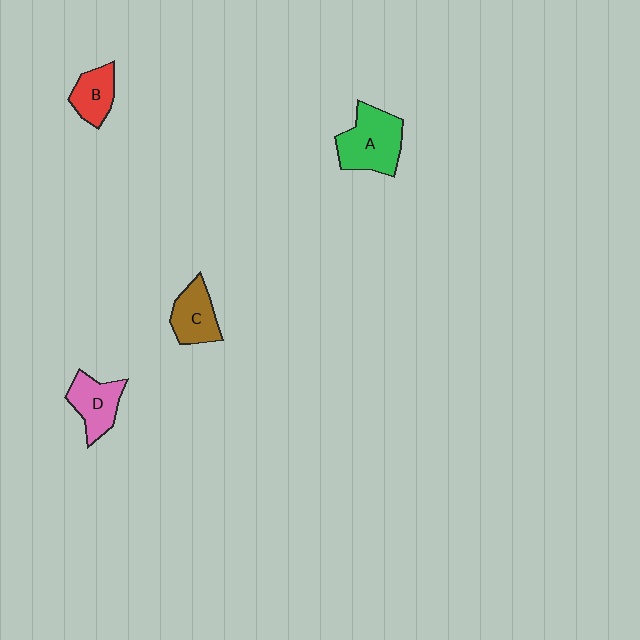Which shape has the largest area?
Shape A (green).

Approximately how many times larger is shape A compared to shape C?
Approximately 1.5 times.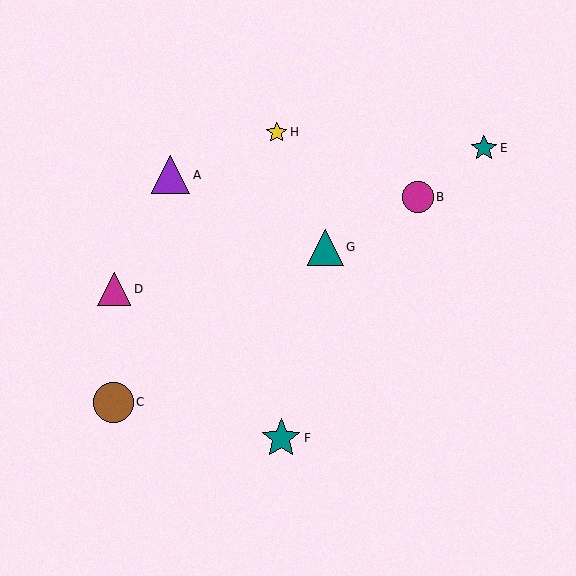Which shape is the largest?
The brown circle (labeled C) is the largest.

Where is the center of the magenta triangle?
The center of the magenta triangle is at (114, 289).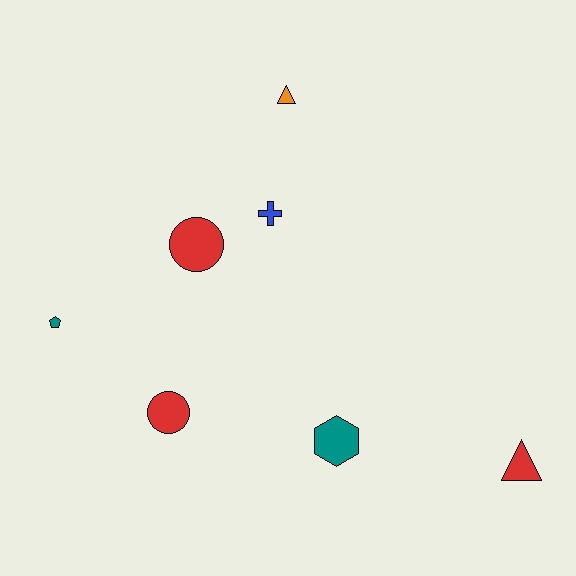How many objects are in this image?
There are 7 objects.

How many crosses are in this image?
There is 1 cross.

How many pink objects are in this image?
There are no pink objects.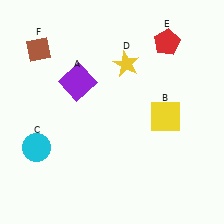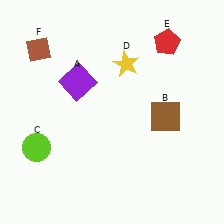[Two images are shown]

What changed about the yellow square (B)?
In Image 1, B is yellow. In Image 2, it changed to brown.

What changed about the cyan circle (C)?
In Image 1, C is cyan. In Image 2, it changed to lime.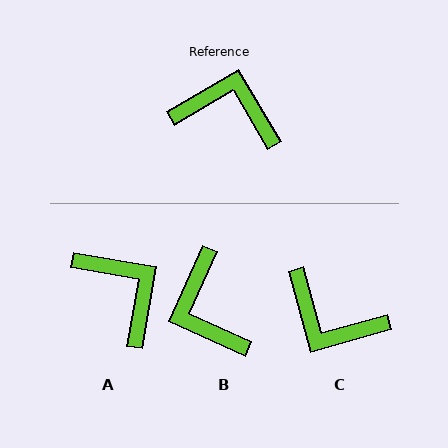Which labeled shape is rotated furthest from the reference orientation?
C, about 165 degrees away.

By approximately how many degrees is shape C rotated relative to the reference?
Approximately 165 degrees counter-clockwise.